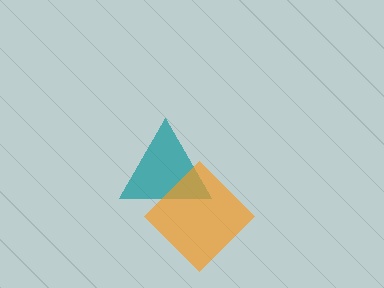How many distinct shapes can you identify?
There are 2 distinct shapes: a teal triangle, an orange diamond.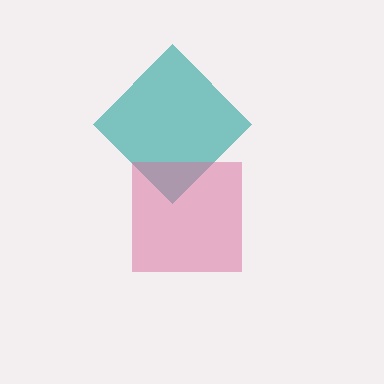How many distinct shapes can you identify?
There are 2 distinct shapes: a teal diamond, a pink square.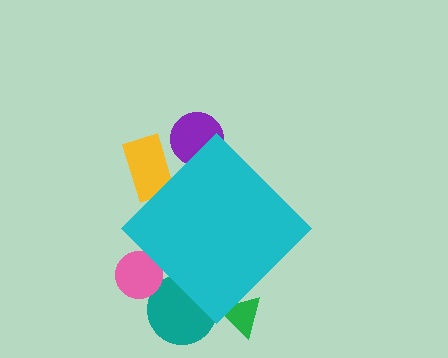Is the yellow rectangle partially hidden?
Yes, the yellow rectangle is partially hidden behind the cyan diamond.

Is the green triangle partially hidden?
Yes, the green triangle is partially hidden behind the cyan diamond.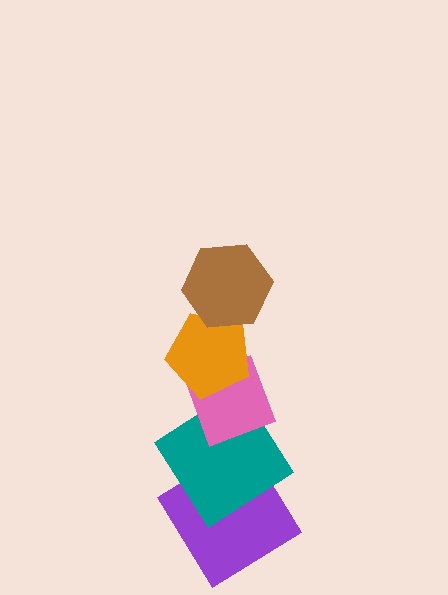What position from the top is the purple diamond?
The purple diamond is 5th from the top.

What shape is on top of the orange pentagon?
The brown hexagon is on top of the orange pentagon.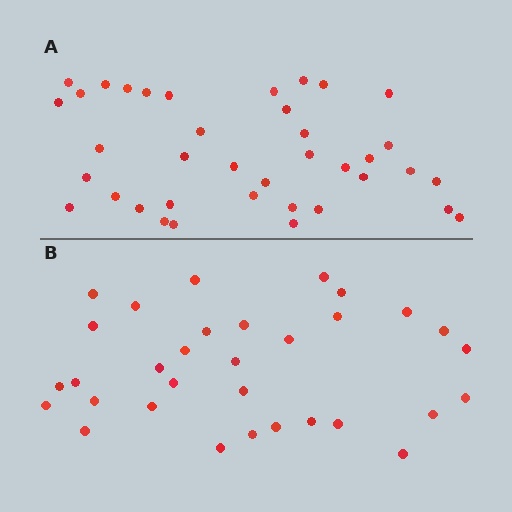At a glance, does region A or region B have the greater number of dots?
Region A (the top region) has more dots.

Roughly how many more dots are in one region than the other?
Region A has about 6 more dots than region B.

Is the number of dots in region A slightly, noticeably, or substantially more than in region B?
Region A has only slightly more — the two regions are fairly close. The ratio is roughly 1.2 to 1.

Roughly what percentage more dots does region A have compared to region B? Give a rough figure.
About 20% more.